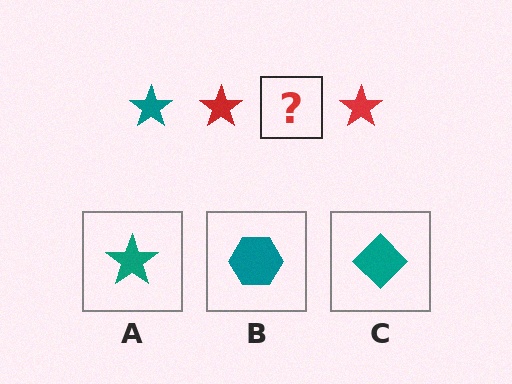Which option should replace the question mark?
Option A.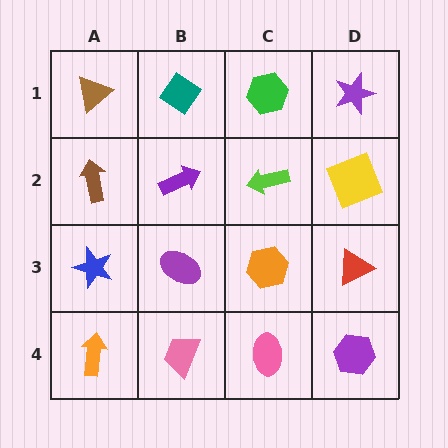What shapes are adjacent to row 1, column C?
A lime arrow (row 2, column C), a teal diamond (row 1, column B), a purple star (row 1, column D).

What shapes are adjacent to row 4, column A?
A blue star (row 3, column A), a pink trapezoid (row 4, column B).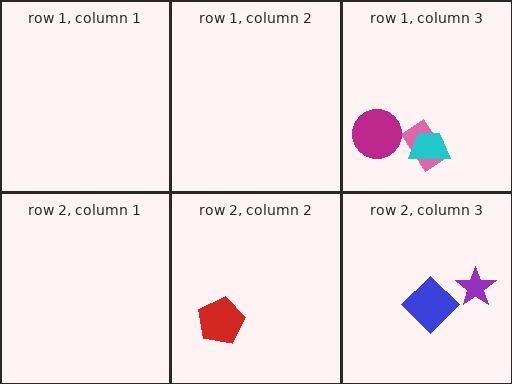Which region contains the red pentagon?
The row 2, column 2 region.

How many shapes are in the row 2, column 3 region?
2.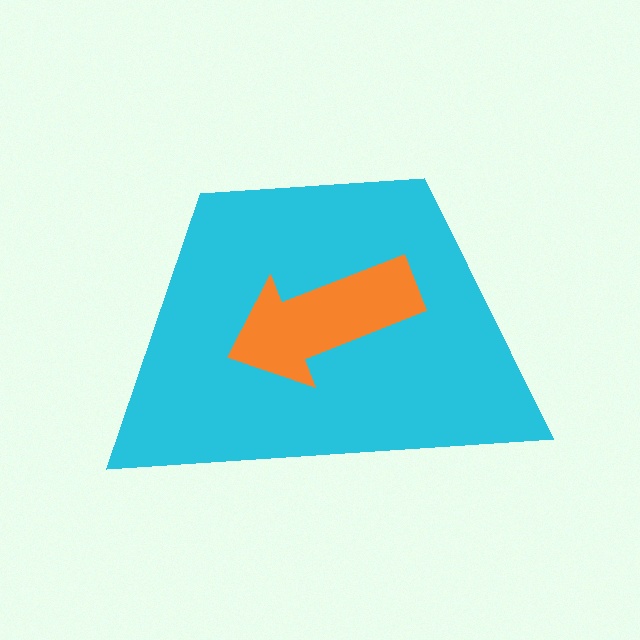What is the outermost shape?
The cyan trapezoid.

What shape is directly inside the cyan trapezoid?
The orange arrow.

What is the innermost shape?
The orange arrow.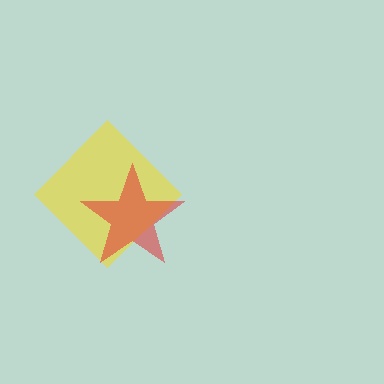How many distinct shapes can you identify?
There are 2 distinct shapes: a yellow diamond, a red star.